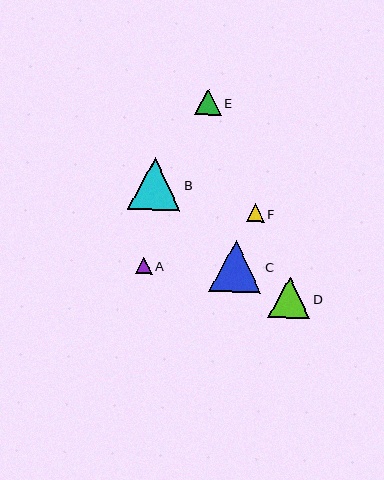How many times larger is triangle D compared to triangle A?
Triangle D is approximately 2.6 times the size of triangle A.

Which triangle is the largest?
Triangle B is the largest with a size of approximately 53 pixels.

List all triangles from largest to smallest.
From largest to smallest: B, C, D, E, F, A.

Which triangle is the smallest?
Triangle A is the smallest with a size of approximately 16 pixels.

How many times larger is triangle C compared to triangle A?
Triangle C is approximately 3.2 times the size of triangle A.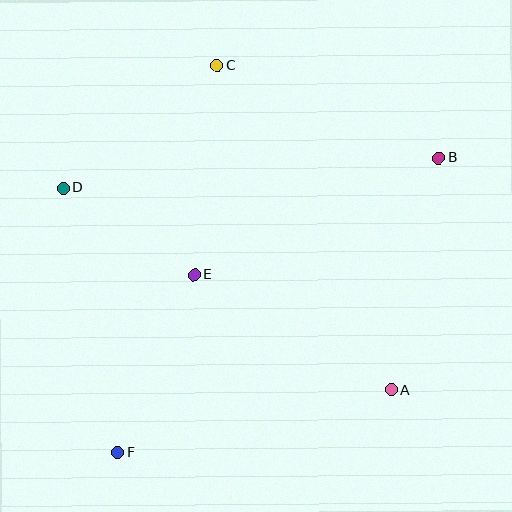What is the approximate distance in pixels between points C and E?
The distance between C and E is approximately 210 pixels.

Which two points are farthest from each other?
Points B and F are farthest from each other.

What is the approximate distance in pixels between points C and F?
The distance between C and F is approximately 399 pixels.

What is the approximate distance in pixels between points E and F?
The distance between E and F is approximately 194 pixels.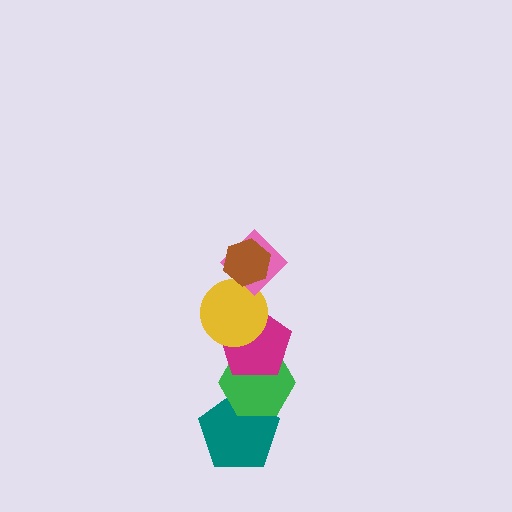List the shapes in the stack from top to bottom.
From top to bottom: the brown hexagon, the pink diamond, the yellow circle, the magenta pentagon, the green hexagon, the teal pentagon.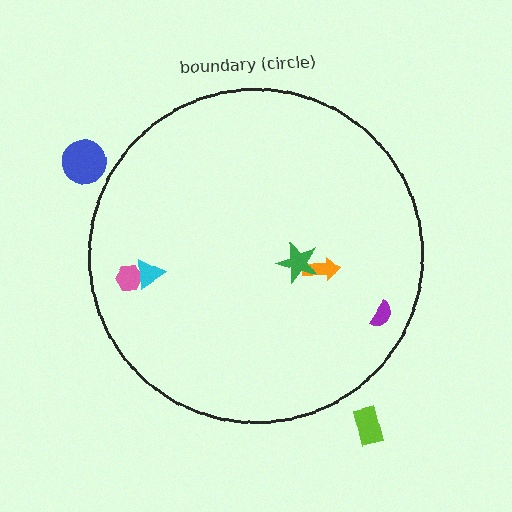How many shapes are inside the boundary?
5 inside, 2 outside.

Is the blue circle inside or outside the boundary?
Outside.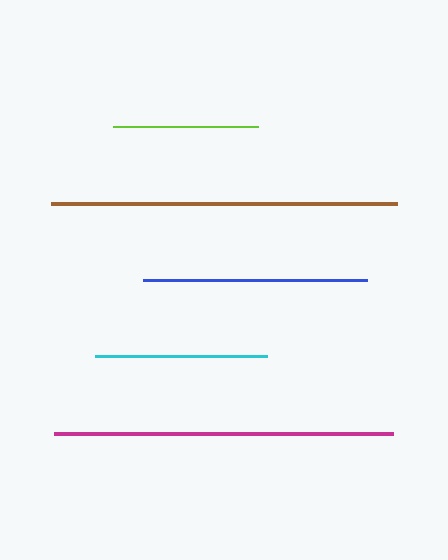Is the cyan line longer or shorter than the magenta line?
The magenta line is longer than the cyan line.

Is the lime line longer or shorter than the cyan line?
The cyan line is longer than the lime line.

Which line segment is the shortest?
The lime line is the shortest at approximately 145 pixels.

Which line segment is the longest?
The brown line is the longest at approximately 346 pixels.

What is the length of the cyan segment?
The cyan segment is approximately 172 pixels long.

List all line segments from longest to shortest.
From longest to shortest: brown, magenta, blue, cyan, lime.